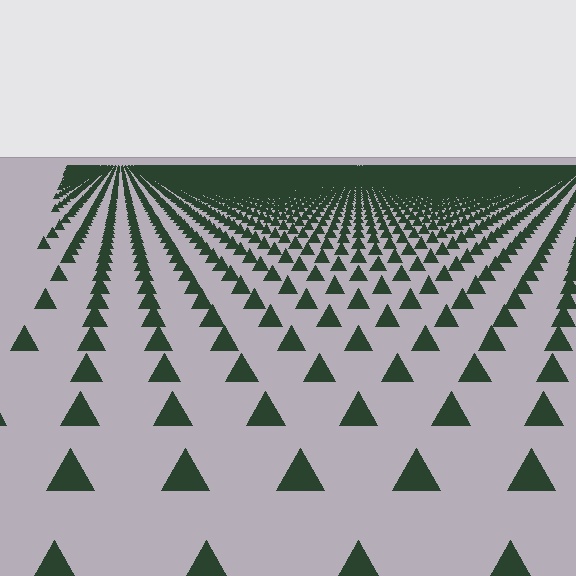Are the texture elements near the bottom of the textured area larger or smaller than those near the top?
Larger. Near the bottom, elements are closer to the viewer and appear at a bigger on-screen size.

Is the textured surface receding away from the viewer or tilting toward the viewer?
The surface is receding away from the viewer. Texture elements get smaller and denser toward the top.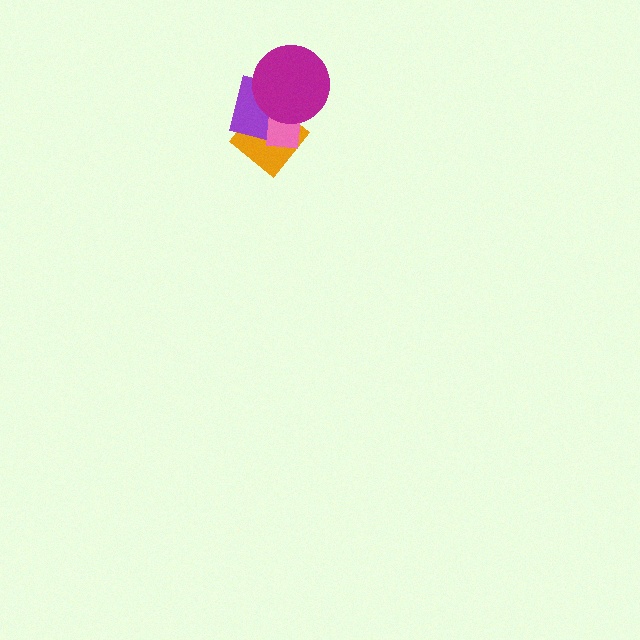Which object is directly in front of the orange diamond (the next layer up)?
The purple square is directly in front of the orange diamond.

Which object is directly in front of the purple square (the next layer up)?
The pink rectangle is directly in front of the purple square.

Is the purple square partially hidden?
Yes, it is partially covered by another shape.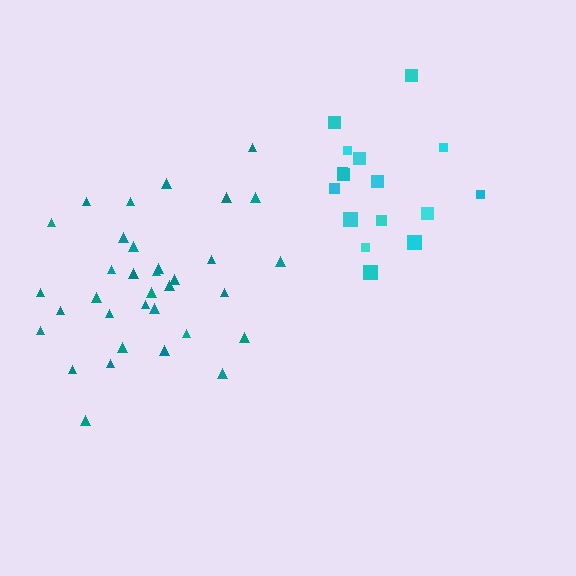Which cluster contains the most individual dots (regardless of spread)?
Teal (34).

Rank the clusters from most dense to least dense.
teal, cyan.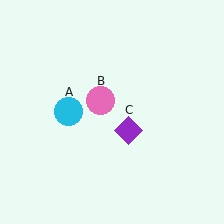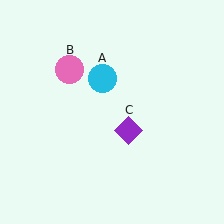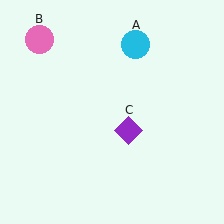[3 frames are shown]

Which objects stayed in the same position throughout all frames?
Purple diamond (object C) remained stationary.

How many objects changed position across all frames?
2 objects changed position: cyan circle (object A), pink circle (object B).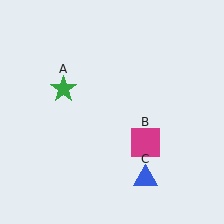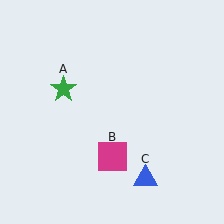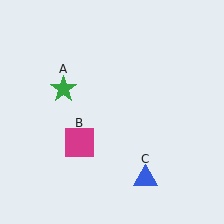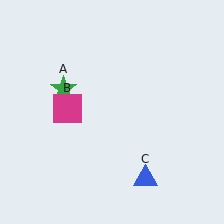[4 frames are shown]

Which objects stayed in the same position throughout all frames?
Green star (object A) and blue triangle (object C) remained stationary.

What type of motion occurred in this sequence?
The magenta square (object B) rotated clockwise around the center of the scene.